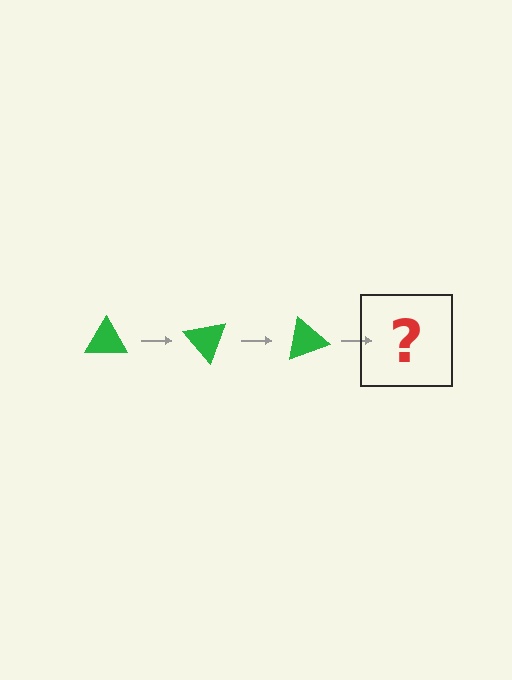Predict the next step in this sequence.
The next step is a green triangle rotated 150 degrees.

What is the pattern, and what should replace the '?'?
The pattern is that the triangle rotates 50 degrees each step. The '?' should be a green triangle rotated 150 degrees.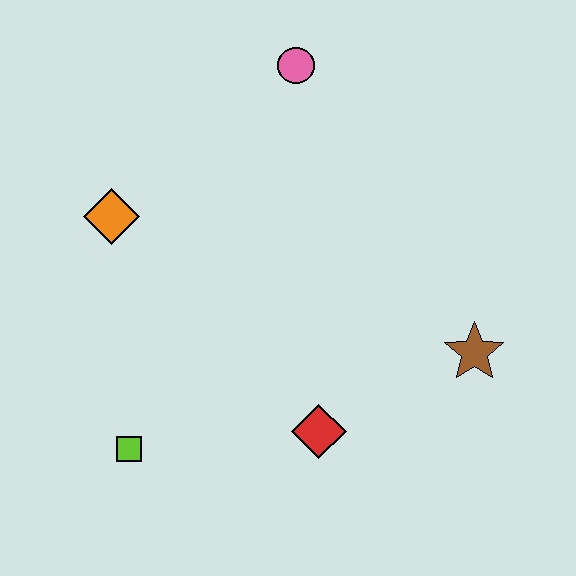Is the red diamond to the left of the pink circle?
No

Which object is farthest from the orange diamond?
The brown star is farthest from the orange diamond.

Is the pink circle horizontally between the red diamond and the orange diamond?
Yes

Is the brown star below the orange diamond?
Yes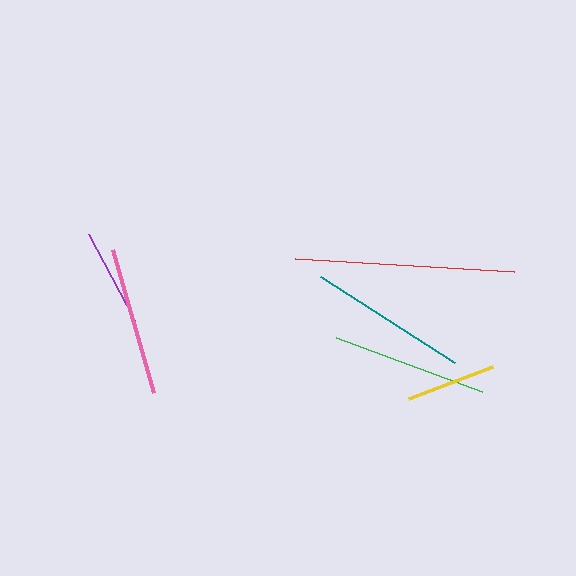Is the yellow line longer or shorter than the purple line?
The purple line is longer than the yellow line.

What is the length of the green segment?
The green segment is approximately 155 pixels long.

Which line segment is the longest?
The red line is the longest at approximately 219 pixels.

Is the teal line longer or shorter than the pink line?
The teal line is longer than the pink line.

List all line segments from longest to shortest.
From longest to shortest: red, teal, green, pink, purple, yellow.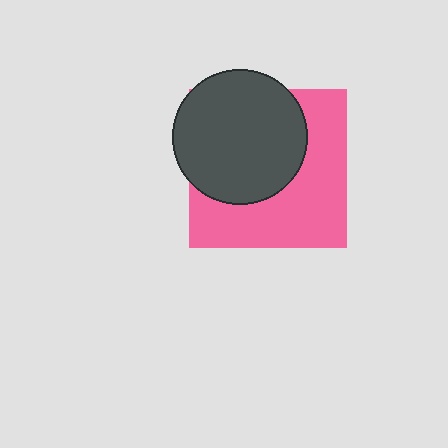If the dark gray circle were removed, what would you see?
You would see the complete pink square.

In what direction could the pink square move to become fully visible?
The pink square could move toward the lower-right. That would shift it out from behind the dark gray circle entirely.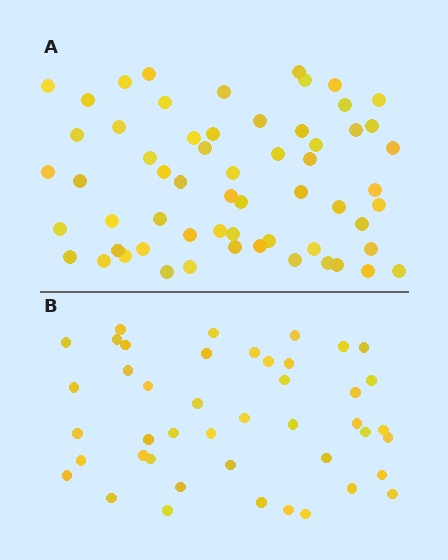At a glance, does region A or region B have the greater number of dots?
Region A (the top region) has more dots.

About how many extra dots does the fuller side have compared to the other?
Region A has approximately 15 more dots than region B.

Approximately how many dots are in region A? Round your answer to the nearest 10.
About 60 dots.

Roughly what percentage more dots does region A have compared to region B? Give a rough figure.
About 35% more.